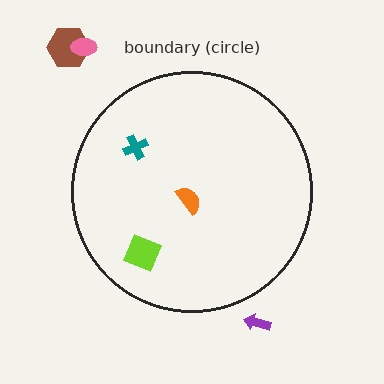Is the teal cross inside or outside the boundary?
Inside.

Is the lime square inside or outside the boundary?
Inside.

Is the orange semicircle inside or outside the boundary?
Inside.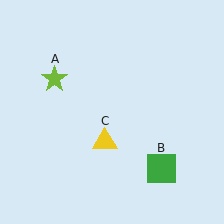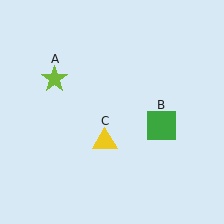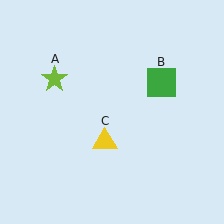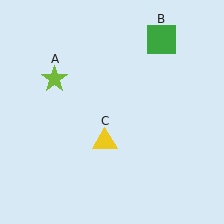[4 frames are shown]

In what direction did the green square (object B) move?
The green square (object B) moved up.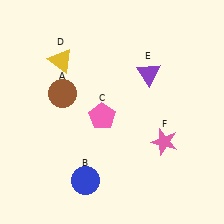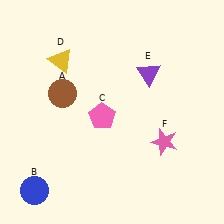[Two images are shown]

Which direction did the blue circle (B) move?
The blue circle (B) moved left.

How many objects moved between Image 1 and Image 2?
1 object moved between the two images.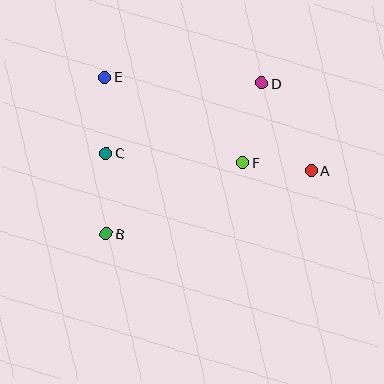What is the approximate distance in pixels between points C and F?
The distance between C and F is approximately 137 pixels.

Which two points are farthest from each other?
Points A and E are farthest from each other.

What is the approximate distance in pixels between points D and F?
The distance between D and F is approximately 82 pixels.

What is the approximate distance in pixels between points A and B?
The distance between A and B is approximately 215 pixels.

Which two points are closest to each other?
Points A and F are closest to each other.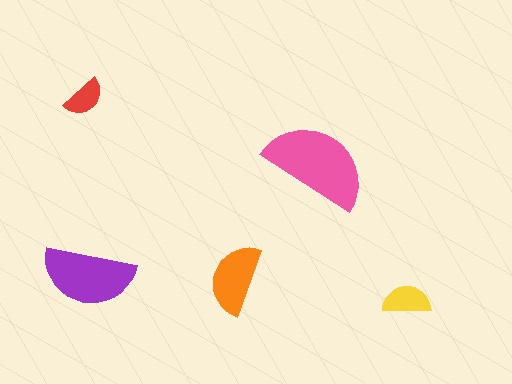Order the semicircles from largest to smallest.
the pink one, the purple one, the orange one, the yellow one, the red one.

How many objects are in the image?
There are 5 objects in the image.